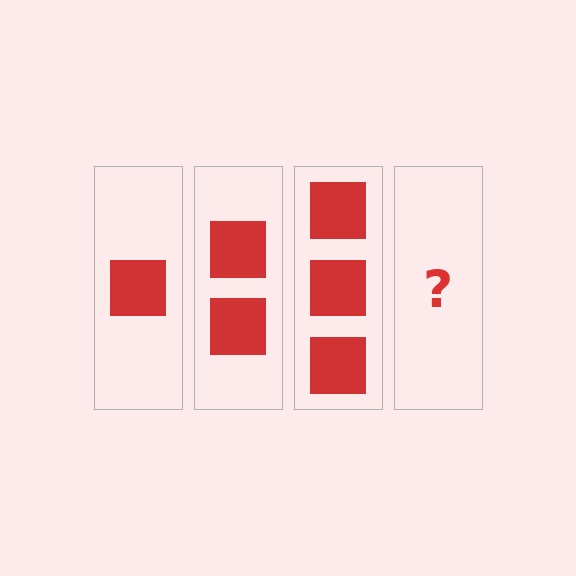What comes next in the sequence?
The next element should be 4 squares.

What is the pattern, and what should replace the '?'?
The pattern is that each step adds one more square. The '?' should be 4 squares.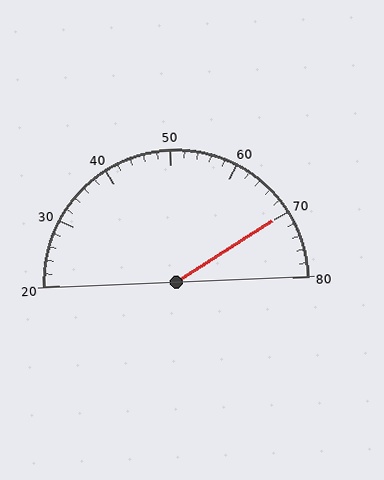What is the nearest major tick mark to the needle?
The nearest major tick mark is 70.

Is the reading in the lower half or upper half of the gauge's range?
The reading is in the upper half of the range (20 to 80).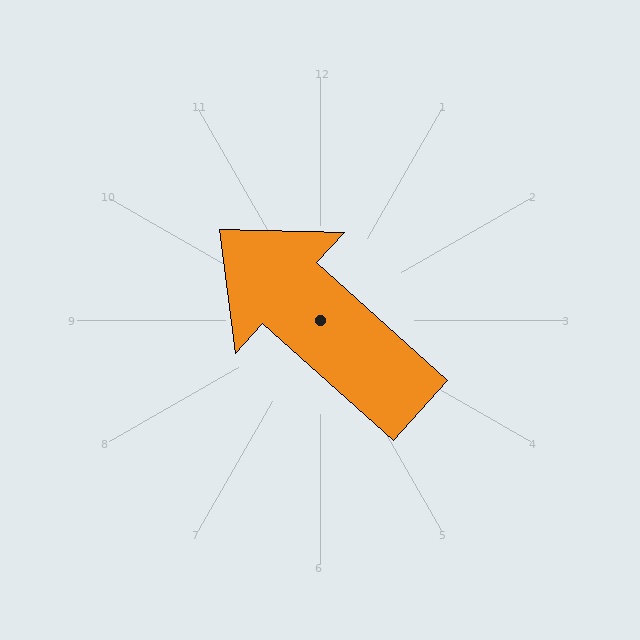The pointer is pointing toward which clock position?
Roughly 10 o'clock.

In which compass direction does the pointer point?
Northwest.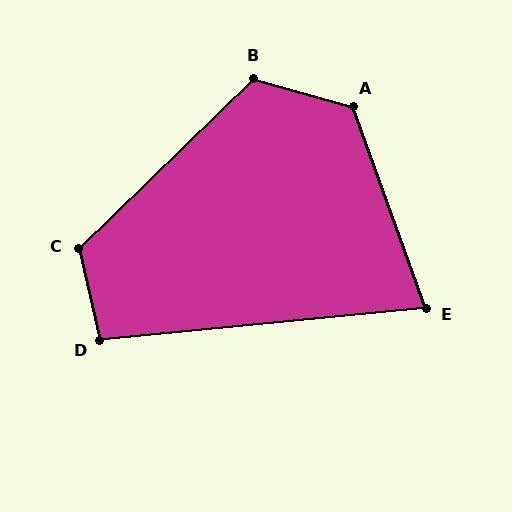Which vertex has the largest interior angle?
A, at approximately 126 degrees.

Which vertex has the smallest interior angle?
E, at approximately 76 degrees.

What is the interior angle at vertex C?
Approximately 121 degrees (obtuse).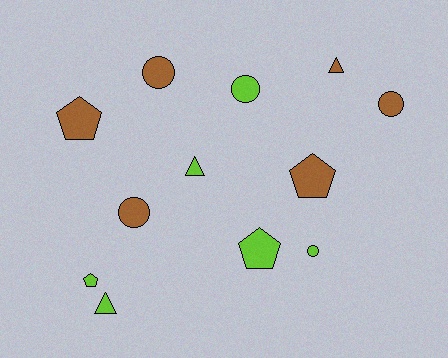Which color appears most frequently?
Brown, with 6 objects.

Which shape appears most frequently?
Circle, with 5 objects.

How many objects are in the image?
There are 12 objects.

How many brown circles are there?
There are 3 brown circles.